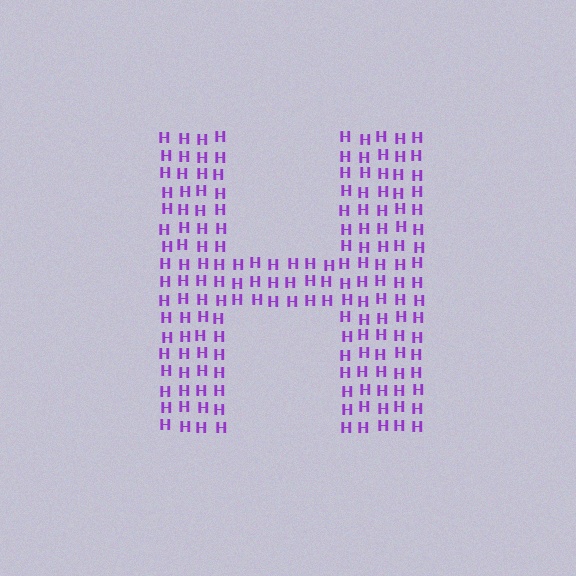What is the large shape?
The large shape is the letter H.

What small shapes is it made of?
It is made of small letter H's.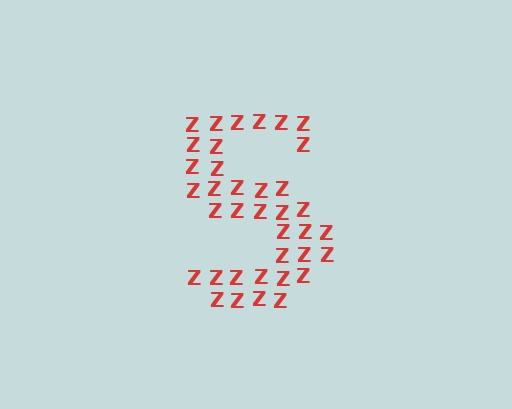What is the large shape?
The large shape is the letter S.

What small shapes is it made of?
It is made of small letter Z's.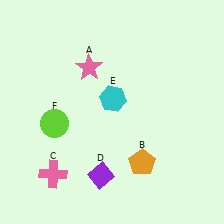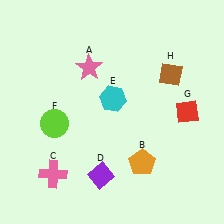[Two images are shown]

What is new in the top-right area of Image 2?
A red diamond (G) was added in the top-right area of Image 2.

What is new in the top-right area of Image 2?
A brown diamond (H) was added in the top-right area of Image 2.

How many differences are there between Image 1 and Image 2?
There are 2 differences between the two images.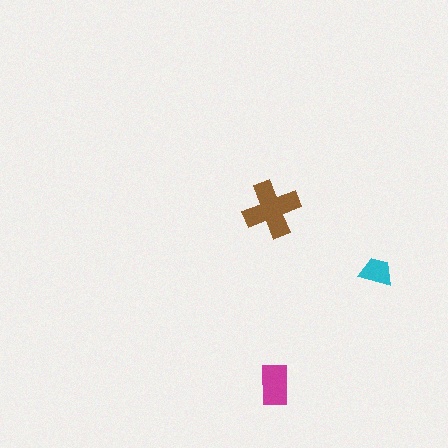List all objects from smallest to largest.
The cyan trapezoid, the magenta rectangle, the brown cross.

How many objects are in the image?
There are 3 objects in the image.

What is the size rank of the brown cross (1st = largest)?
1st.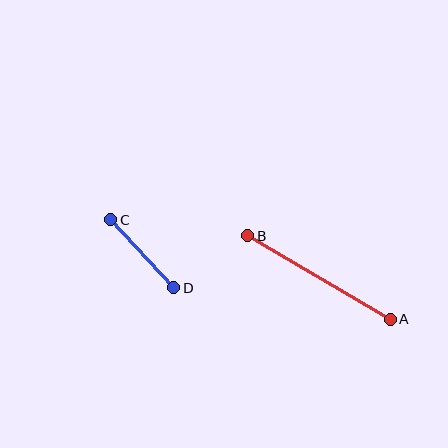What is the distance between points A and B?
The distance is approximately 165 pixels.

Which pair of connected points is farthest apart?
Points A and B are farthest apart.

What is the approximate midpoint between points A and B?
The midpoint is at approximately (319, 277) pixels.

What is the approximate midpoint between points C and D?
The midpoint is at approximately (142, 254) pixels.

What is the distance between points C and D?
The distance is approximately 92 pixels.